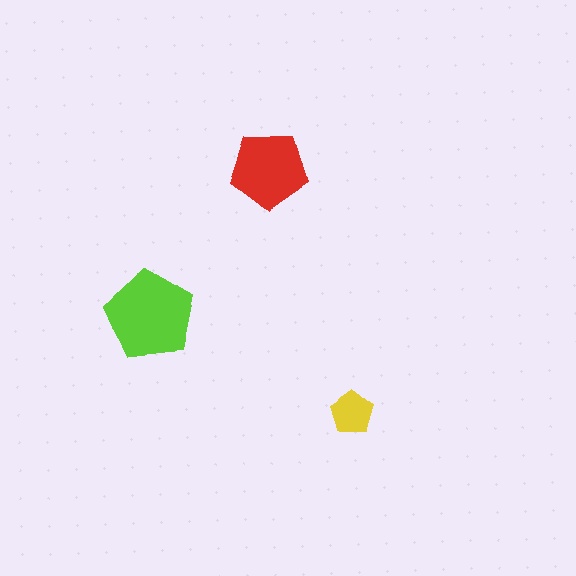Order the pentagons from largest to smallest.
the lime one, the red one, the yellow one.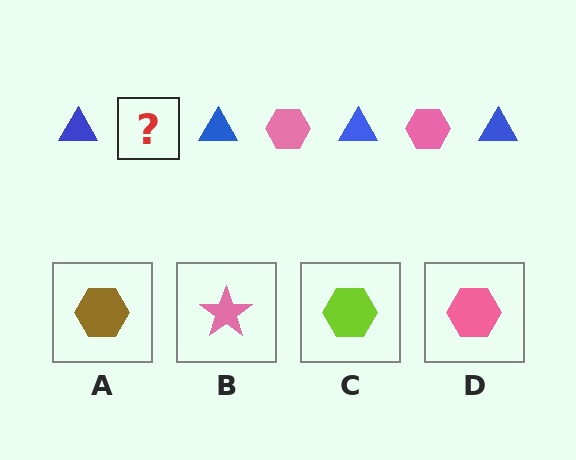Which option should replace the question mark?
Option D.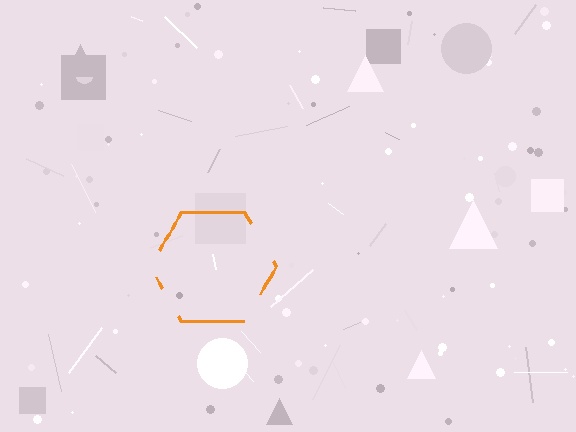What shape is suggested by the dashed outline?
The dashed outline suggests a hexagon.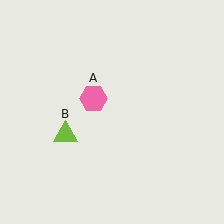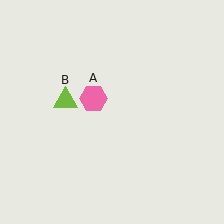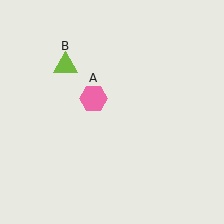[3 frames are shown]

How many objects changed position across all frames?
1 object changed position: lime triangle (object B).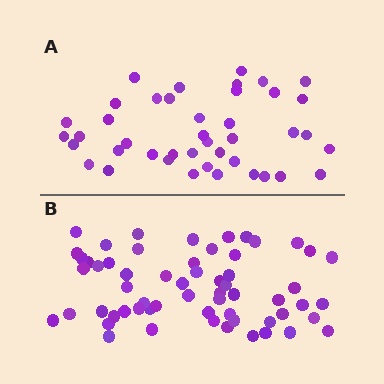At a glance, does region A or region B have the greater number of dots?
Region B (the bottom region) has more dots.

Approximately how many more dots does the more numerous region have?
Region B has approximately 20 more dots than region A.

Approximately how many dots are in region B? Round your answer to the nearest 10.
About 60 dots.